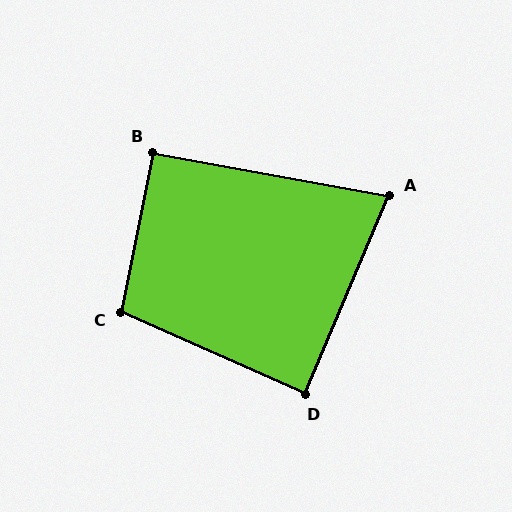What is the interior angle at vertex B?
Approximately 91 degrees (approximately right).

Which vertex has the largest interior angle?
C, at approximately 103 degrees.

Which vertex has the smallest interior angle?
A, at approximately 77 degrees.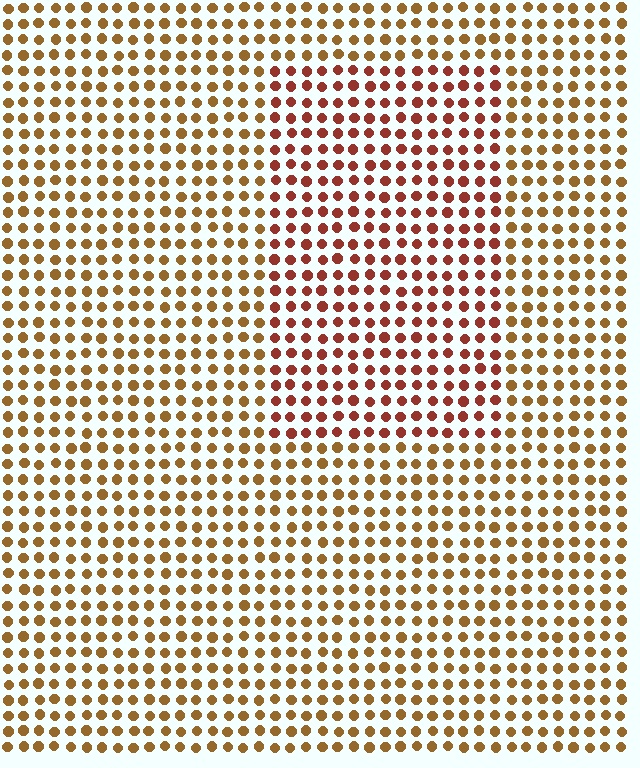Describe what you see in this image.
The image is filled with small brown elements in a uniform arrangement. A rectangle-shaped region is visible where the elements are tinted to a slightly different hue, forming a subtle color boundary.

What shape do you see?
I see a rectangle.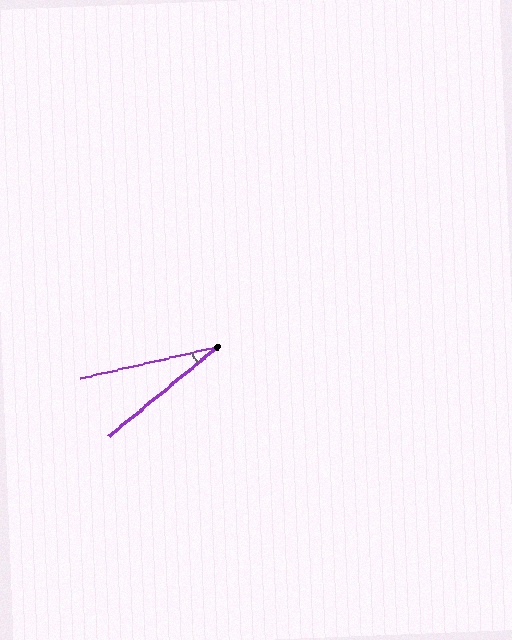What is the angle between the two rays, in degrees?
Approximately 27 degrees.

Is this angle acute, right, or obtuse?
It is acute.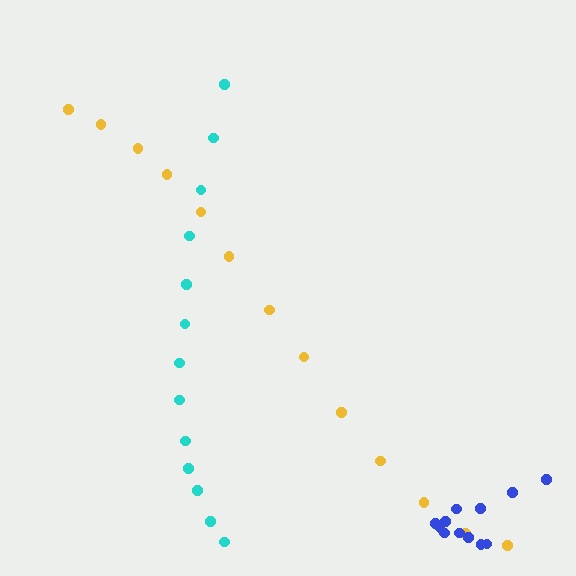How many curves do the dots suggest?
There are 3 distinct paths.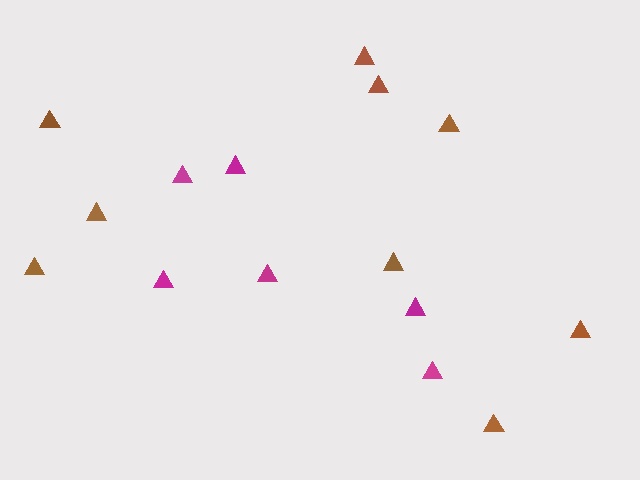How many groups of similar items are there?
There are 2 groups: one group of brown triangles (9) and one group of magenta triangles (6).